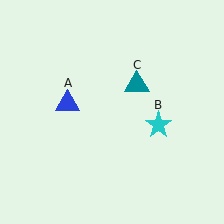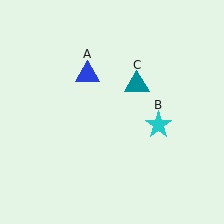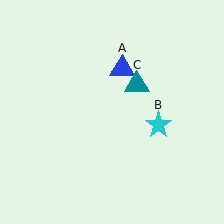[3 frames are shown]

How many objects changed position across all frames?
1 object changed position: blue triangle (object A).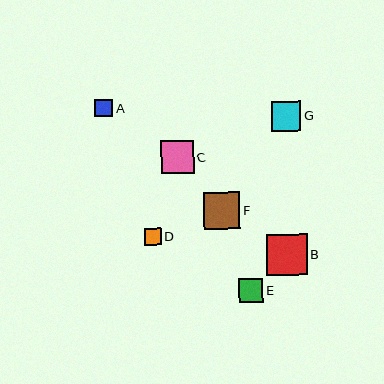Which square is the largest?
Square B is the largest with a size of approximately 41 pixels.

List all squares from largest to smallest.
From largest to smallest: B, F, C, G, E, A, D.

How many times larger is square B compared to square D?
Square B is approximately 2.4 times the size of square D.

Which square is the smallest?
Square D is the smallest with a size of approximately 17 pixels.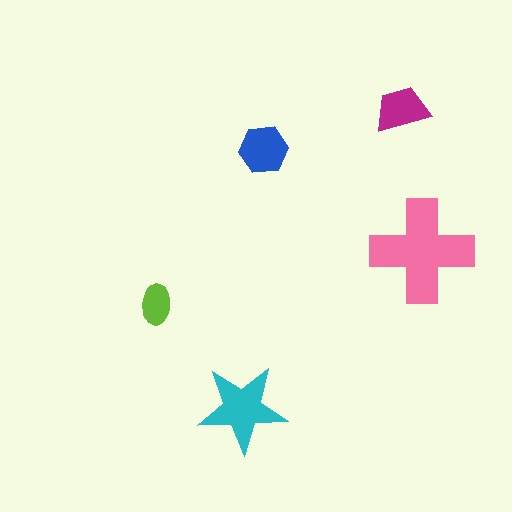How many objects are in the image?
There are 5 objects in the image.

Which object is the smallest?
The lime ellipse.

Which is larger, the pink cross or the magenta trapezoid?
The pink cross.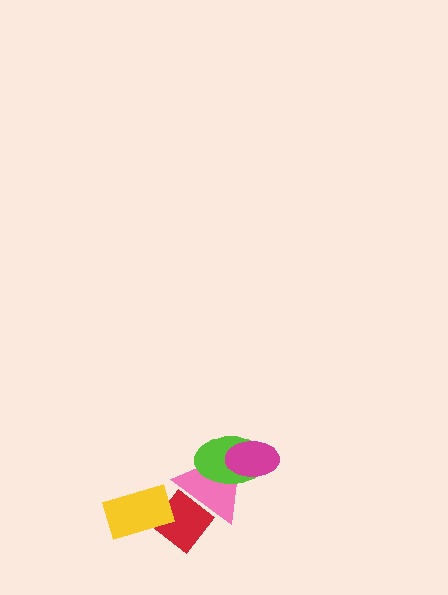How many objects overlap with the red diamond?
2 objects overlap with the red diamond.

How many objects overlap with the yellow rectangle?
1 object overlaps with the yellow rectangle.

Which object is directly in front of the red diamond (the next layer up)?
The pink triangle is directly in front of the red diamond.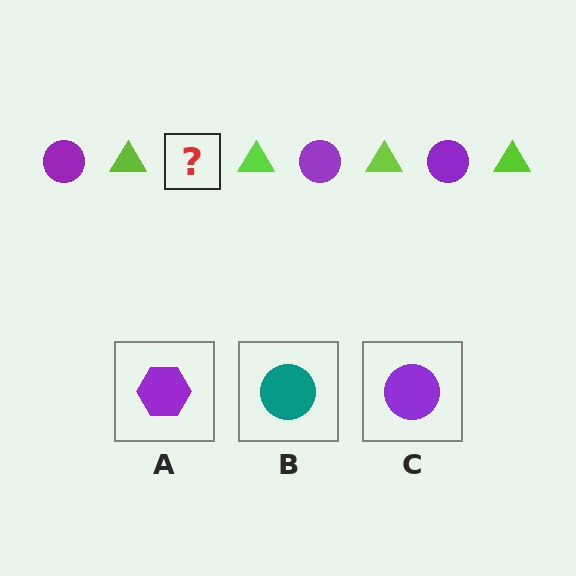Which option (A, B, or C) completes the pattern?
C.